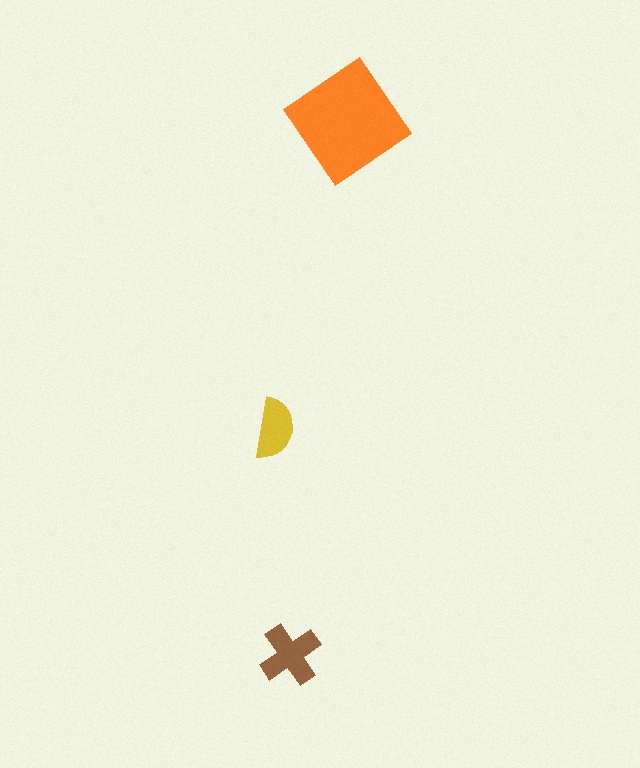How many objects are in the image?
There are 3 objects in the image.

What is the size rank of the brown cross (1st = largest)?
2nd.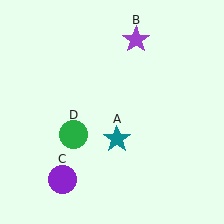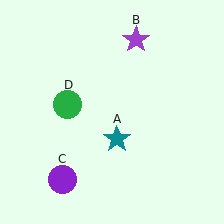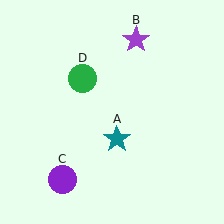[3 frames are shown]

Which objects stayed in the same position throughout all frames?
Teal star (object A) and purple star (object B) and purple circle (object C) remained stationary.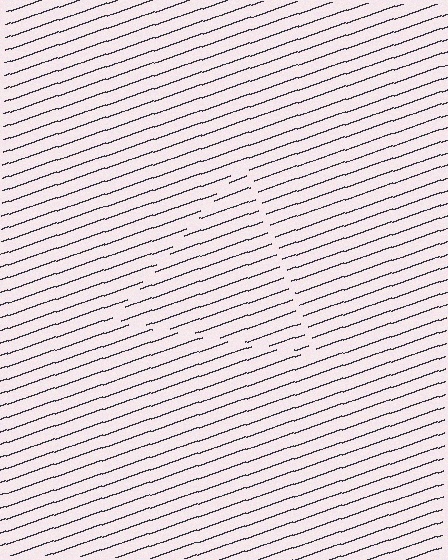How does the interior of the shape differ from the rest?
The interior of the shape contains the same grating, shifted by half a period — the contour is defined by the phase discontinuity where line-ends from the inner and outer gratings abut.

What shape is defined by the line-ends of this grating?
An illusory triangle. The interior of the shape contains the same grating, shifted by half a period — the contour is defined by the phase discontinuity where line-ends from the inner and outer gratings abut.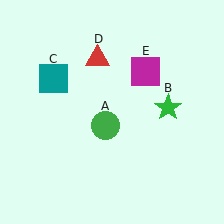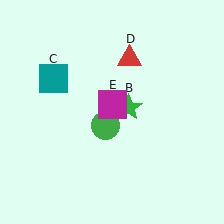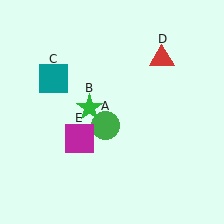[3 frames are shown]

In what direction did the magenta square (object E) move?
The magenta square (object E) moved down and to the left.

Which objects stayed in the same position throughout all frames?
Green circle (object A) and teal square (object C) remained stationary.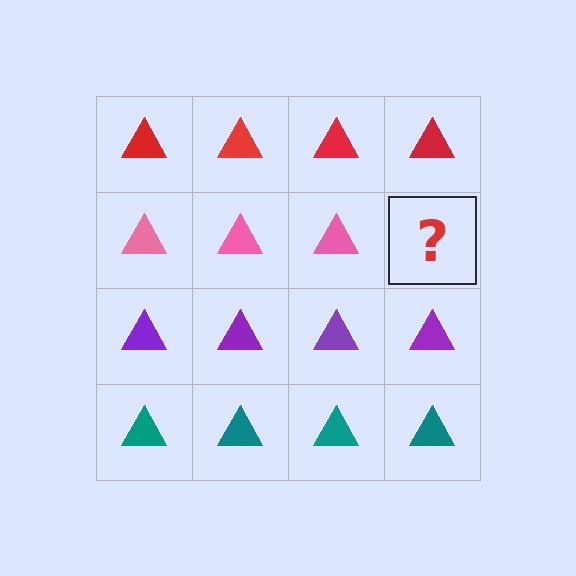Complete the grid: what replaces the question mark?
The question mark should be replaced with a pink triangle.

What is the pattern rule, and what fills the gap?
The rule is that each row has a consistent color. The gap should be filled with a pink triangle.